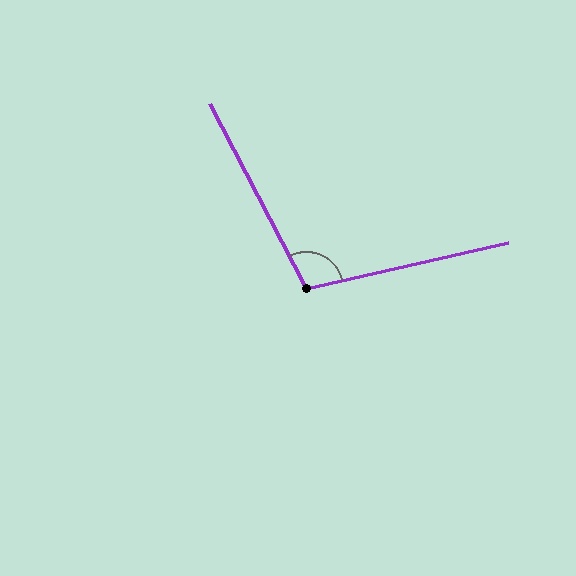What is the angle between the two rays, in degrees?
Approximately 105 degrees.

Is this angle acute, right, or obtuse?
It is obtuse.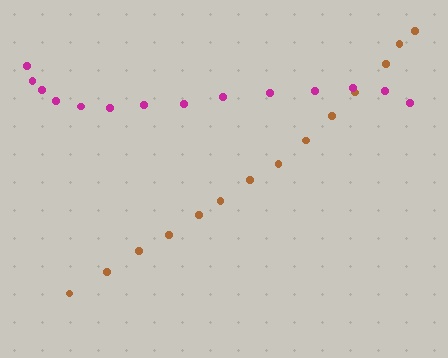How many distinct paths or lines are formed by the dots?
There are 2 distinct paths.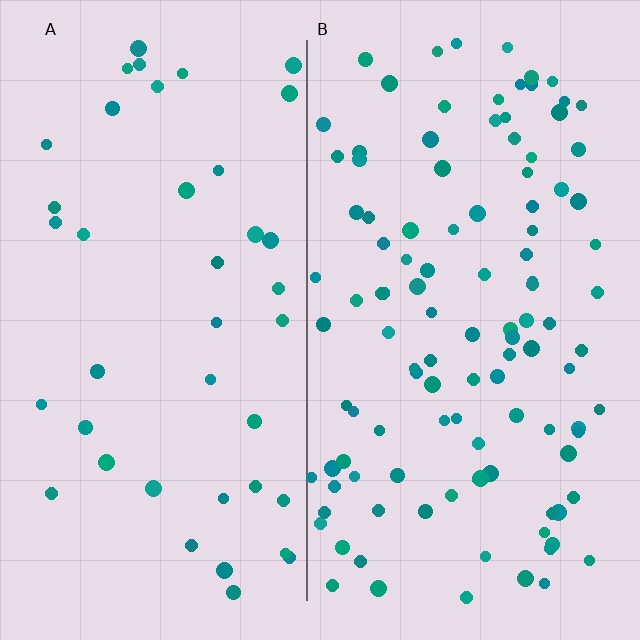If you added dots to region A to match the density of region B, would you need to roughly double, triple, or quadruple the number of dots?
Approximately triple.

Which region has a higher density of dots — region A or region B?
B (the right).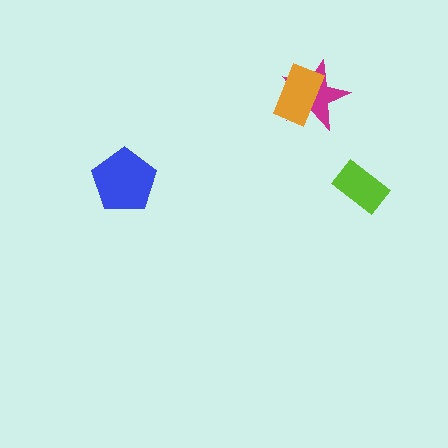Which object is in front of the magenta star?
The orange rectangle is in front of the magenta star.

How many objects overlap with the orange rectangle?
1 object overlaps with the orange rectangle.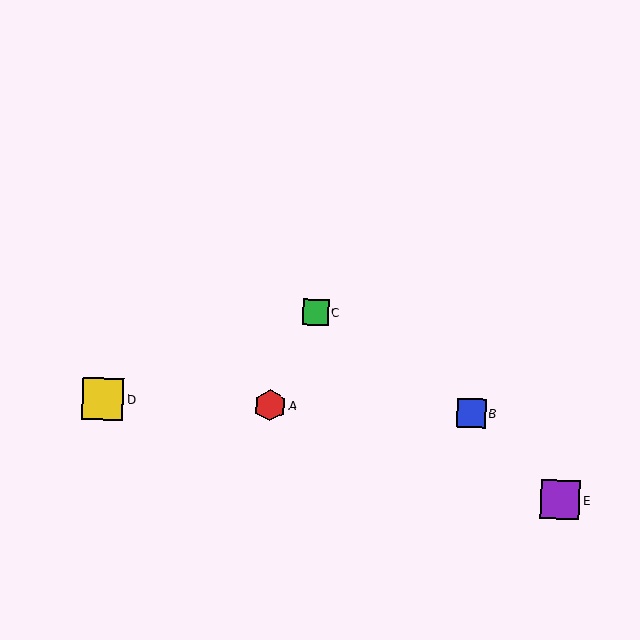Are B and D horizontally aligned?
Yes, both are at y≈413.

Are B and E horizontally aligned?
No, B is at y≈413 and E is at y≈499.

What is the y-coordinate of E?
Object E is at y≈499.